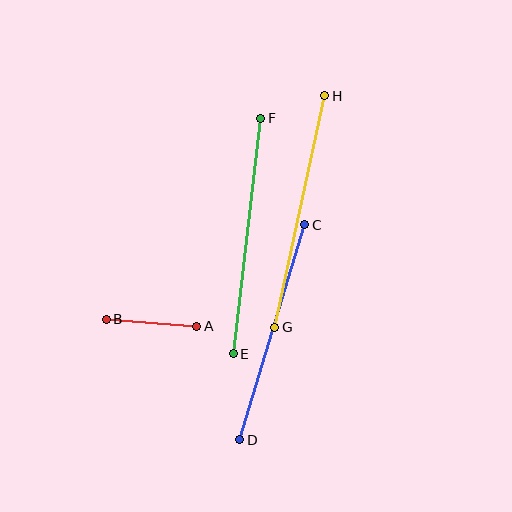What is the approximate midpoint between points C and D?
The midpoint is at approximately (272, 332) pixels.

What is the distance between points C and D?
The distance is approximately 225 pixels.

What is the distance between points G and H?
The distance is approximately 237 pixels.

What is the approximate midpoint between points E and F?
The midpoint is at approximately (247, 236) pixels.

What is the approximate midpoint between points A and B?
The midpoint is at approximately (151, 323) pixels.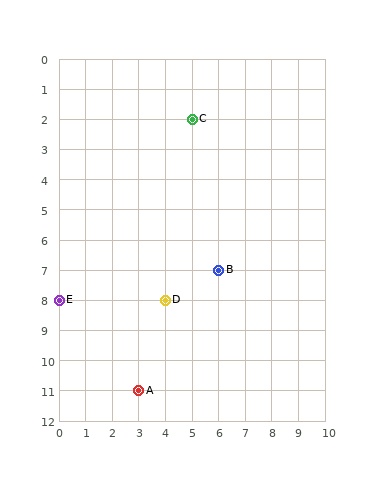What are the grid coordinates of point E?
Point E is at grid coordinates (0, 8).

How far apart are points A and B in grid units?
Points A and B are 3 columns and 4 rows apart (about 5.0 grid units diagonally).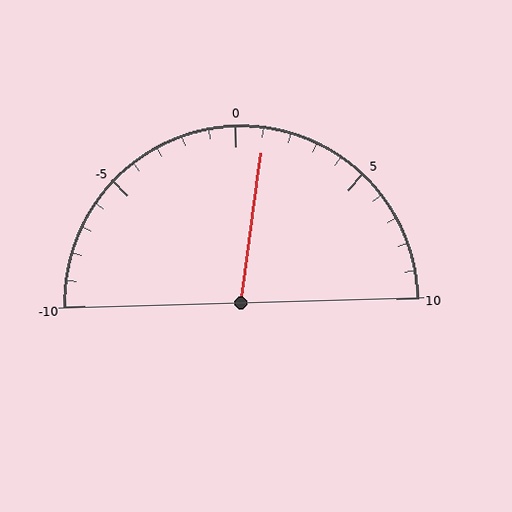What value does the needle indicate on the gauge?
The needle indicates approximately 1.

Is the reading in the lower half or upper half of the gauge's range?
The reading is in the upper half of the range (-10 to 10).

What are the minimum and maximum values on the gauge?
The gauge ranges from -10 to 10.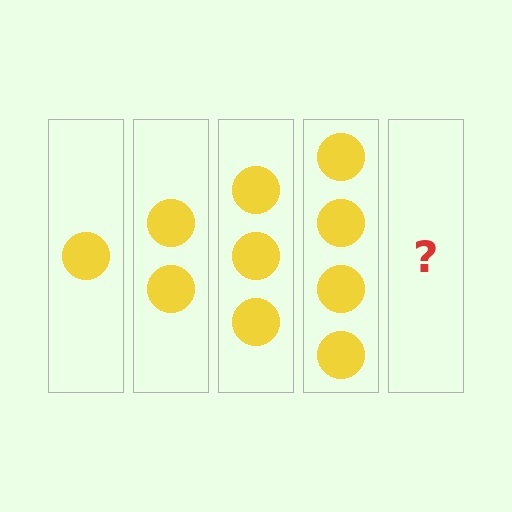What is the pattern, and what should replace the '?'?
The pattern is that each step adds one more circle. The '?' should be 5 circles.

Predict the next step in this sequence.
The next step is 5 circles.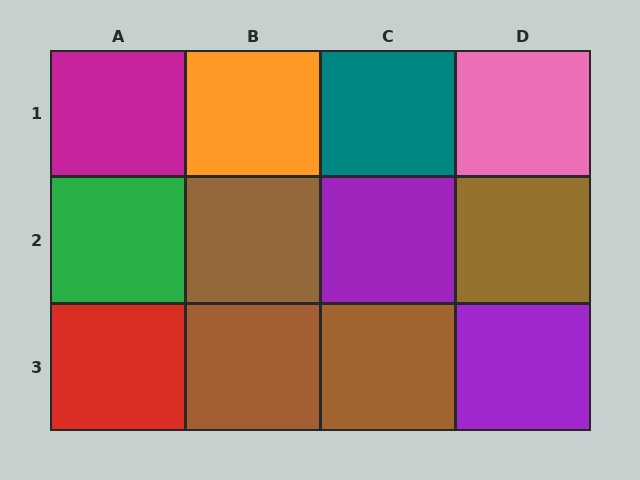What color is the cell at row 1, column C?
Teal.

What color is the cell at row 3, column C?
Brown.